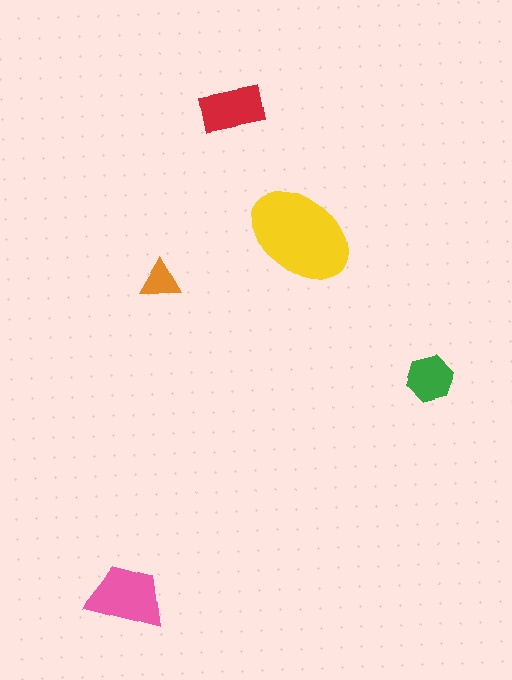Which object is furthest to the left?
The pink trapezoid is leftmost.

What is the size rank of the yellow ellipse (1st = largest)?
1st.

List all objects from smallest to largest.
The orange triangle, the green hexagon, the red rectangle, the pink trapezoid, the yellow ellipse.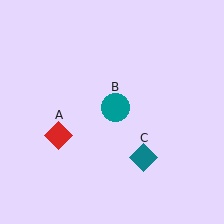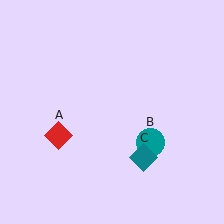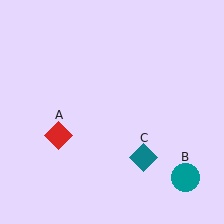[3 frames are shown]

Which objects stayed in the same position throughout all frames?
Red diamond (object A) and teal diamond (object C) remained stationary.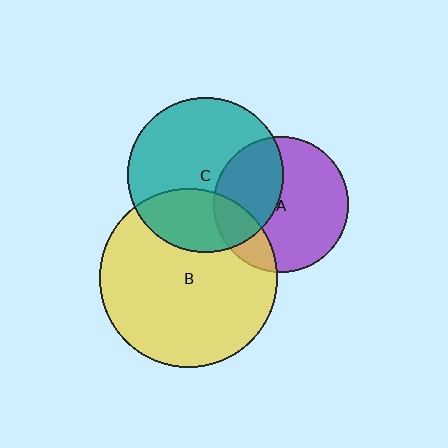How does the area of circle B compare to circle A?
Approximately 1.7 times.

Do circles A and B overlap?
Yes.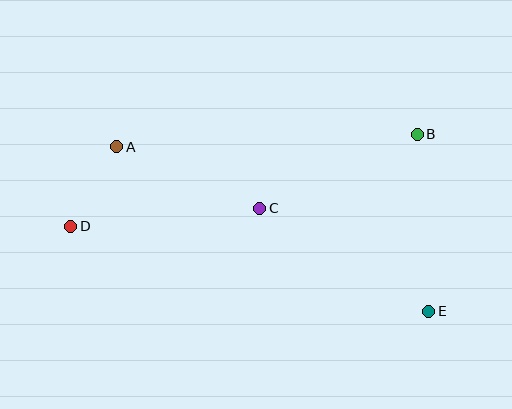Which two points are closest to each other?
Points A and D are closest to each other.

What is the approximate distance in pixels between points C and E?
The distance between C and E is approximately 198 pixels.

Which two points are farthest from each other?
Points D and E are farthest from each other.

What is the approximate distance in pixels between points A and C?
The distance between A and C is approximately 156 pixels.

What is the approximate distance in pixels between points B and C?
The distance between B and C is approximately 174 pixels.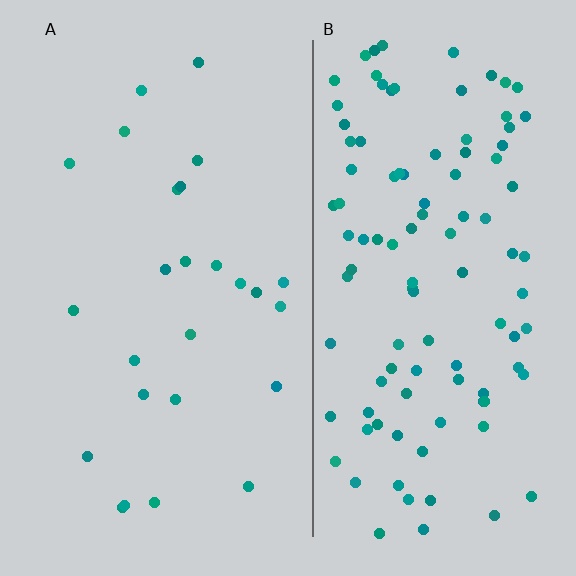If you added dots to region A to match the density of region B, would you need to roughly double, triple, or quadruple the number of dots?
Approximately quadruple.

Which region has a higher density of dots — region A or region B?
B (the right).